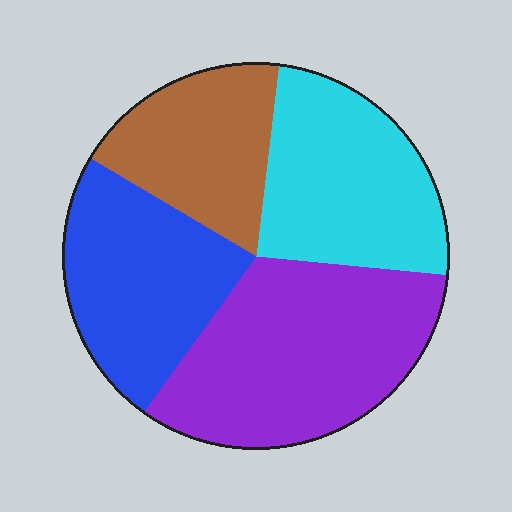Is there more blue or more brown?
Blue.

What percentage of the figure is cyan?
Cyan covers roughly 25% of the figure.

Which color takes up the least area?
Brown, at roughly 20%.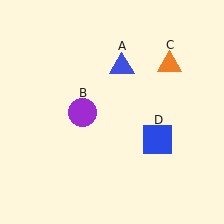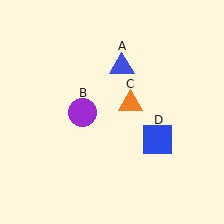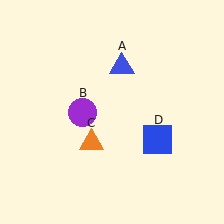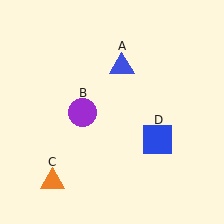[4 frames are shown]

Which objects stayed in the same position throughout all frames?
Blue triangle (object A) and purple circle (object B) and blue square (object D) remained stationary.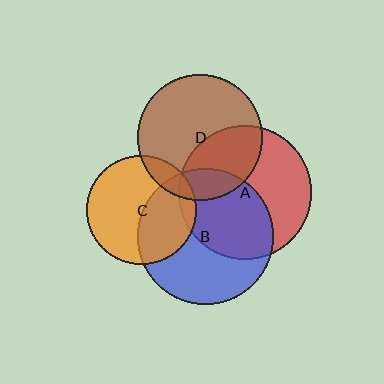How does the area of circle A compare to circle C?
Approximately 1.5 times.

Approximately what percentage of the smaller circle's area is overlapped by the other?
Approximately 15%.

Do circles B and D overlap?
Yes.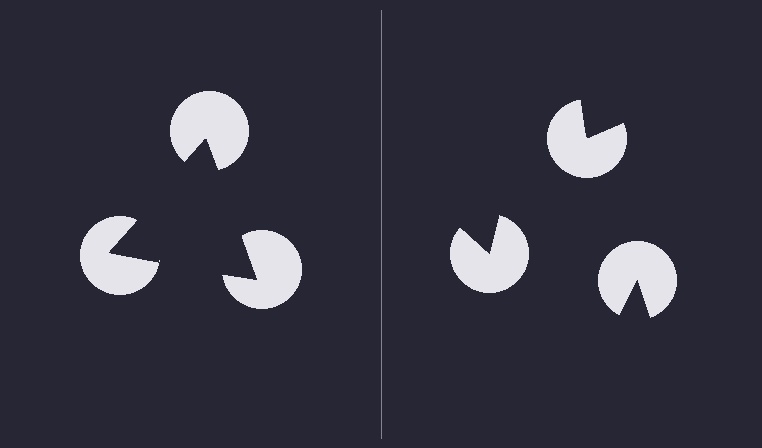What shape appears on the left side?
An illusory triangle.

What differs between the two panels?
The pac-man discs are positioned identically on both sides; only the wedge orientations differ. On the left they align to a triangle; on the right they are misaligned.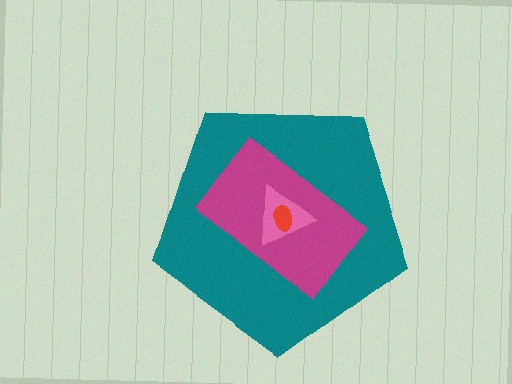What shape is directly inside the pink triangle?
The red ellipse.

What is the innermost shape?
The red ellipse.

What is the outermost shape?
The teal pentagon.